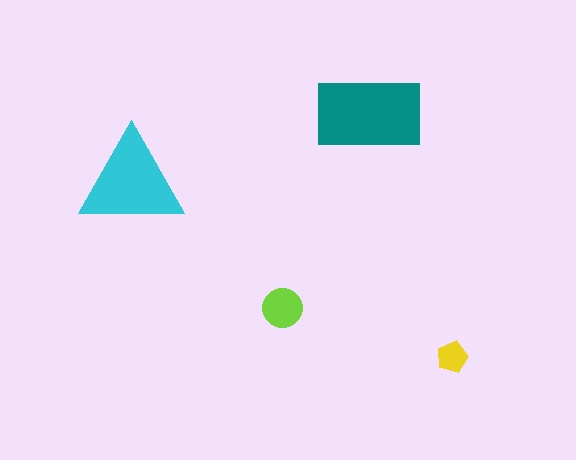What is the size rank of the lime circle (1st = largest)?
3rd.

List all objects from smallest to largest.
The yellow pentagon, the lime circle, the cyan triangle, the teal rectangle.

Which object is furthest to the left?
The cyan triangle is leftmost.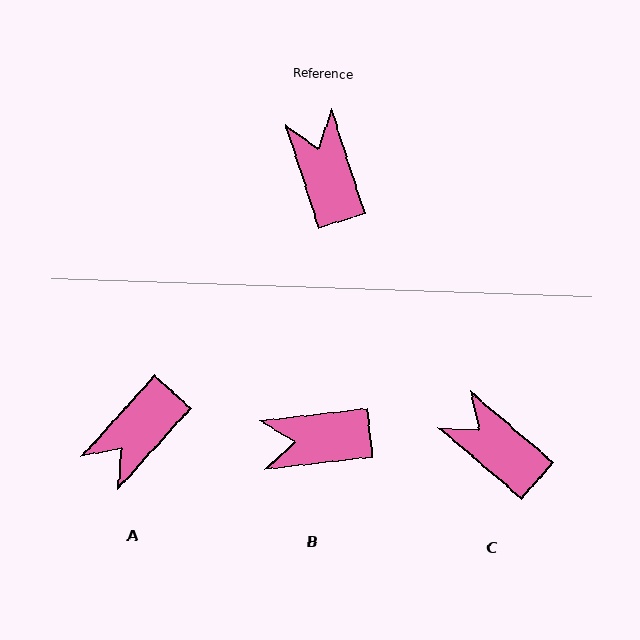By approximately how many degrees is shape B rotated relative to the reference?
Approximately 79 degrees counter-clockwise.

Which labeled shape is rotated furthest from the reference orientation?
A, about 120 degrees away.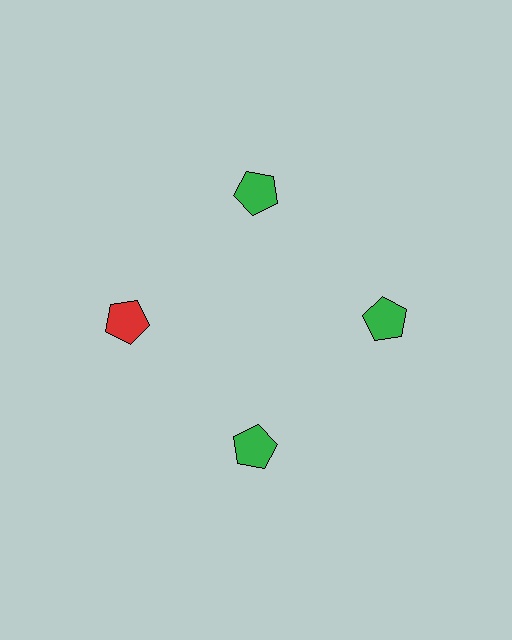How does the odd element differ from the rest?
It has a different color: red instead of green.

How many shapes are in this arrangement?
There are 4 shapes arranged in a ring pattern.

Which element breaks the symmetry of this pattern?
The red pentagon at roughly the 9 o'clock position breaks the symmetry. All other shapes are green pentagons.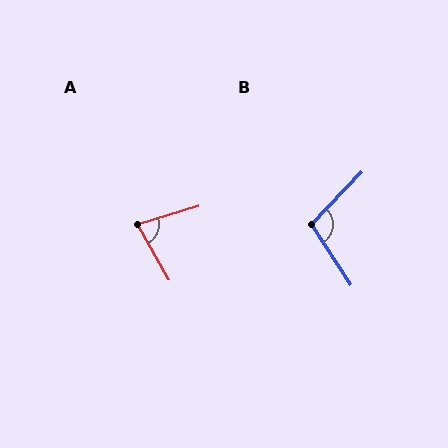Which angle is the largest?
B, at approximately 103 degrees.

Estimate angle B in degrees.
Approximately 103 degrees.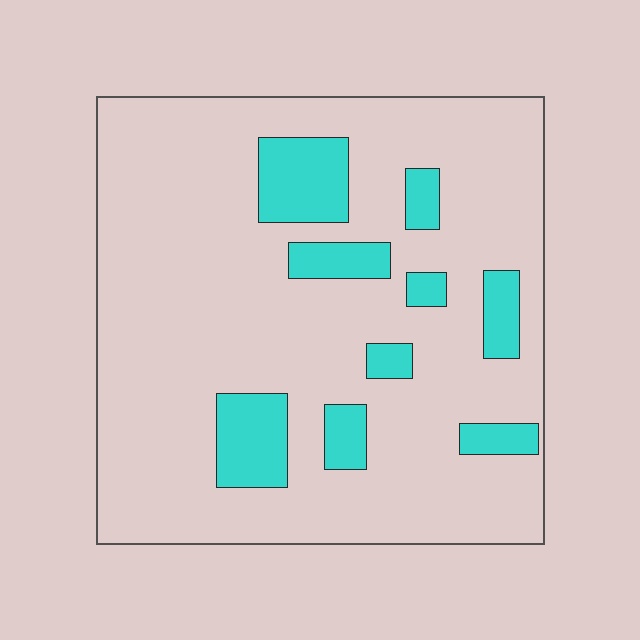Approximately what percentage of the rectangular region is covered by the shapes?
Approximately 15%.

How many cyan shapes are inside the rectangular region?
9.